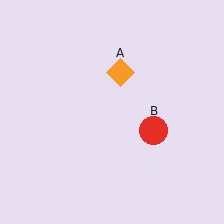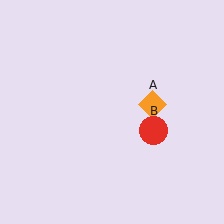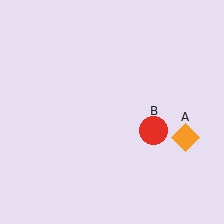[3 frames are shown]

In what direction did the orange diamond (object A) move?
The orange diamond (object A) moved down and to the right.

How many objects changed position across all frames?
1 object changed position: orange diamond (object A).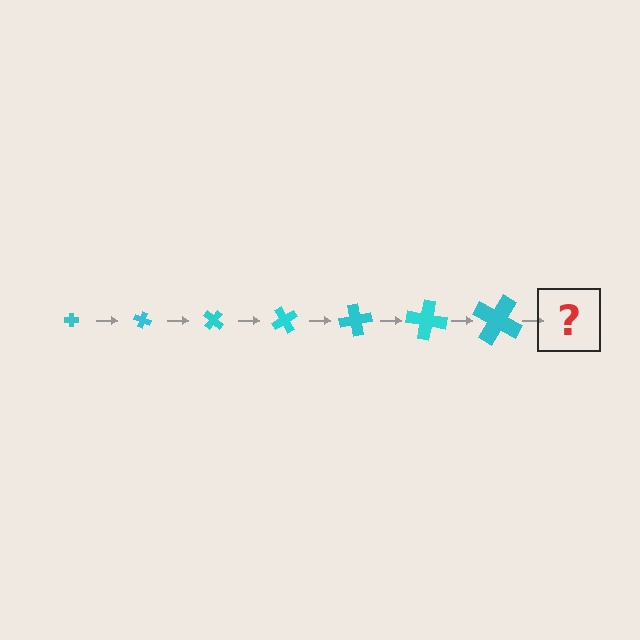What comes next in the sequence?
The next element should be a cross, larger than the previous one and rotated 140 degrees from the start.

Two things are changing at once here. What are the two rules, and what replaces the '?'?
The two rules are that the cross grows larger each step and it rotates 20 degrees each step. The '?' should be a cross, larger than the previous one and rotated 140 degrees from the start.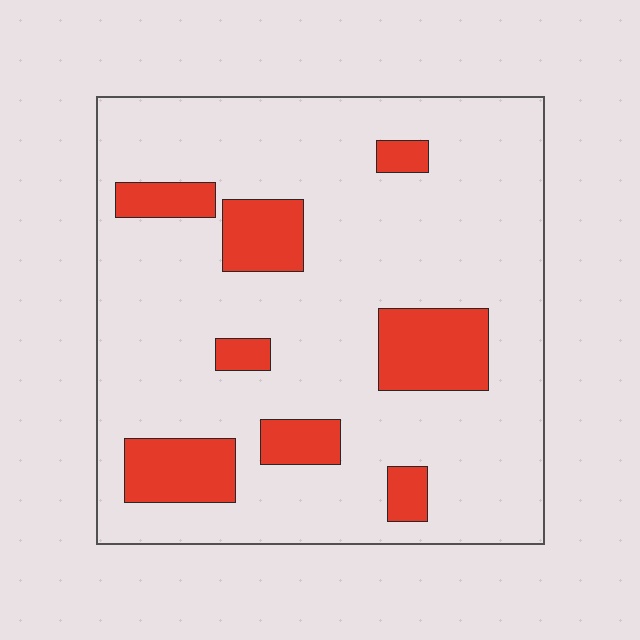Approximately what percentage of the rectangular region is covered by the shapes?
Approximately 20%.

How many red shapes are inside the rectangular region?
8.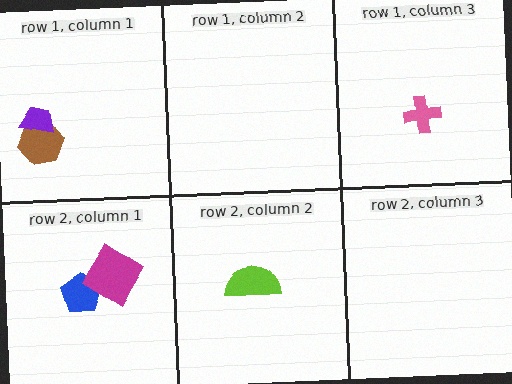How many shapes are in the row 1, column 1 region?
2.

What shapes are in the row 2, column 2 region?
The lime semicircle.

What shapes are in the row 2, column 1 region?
The blue pentagon, the magenta diamond.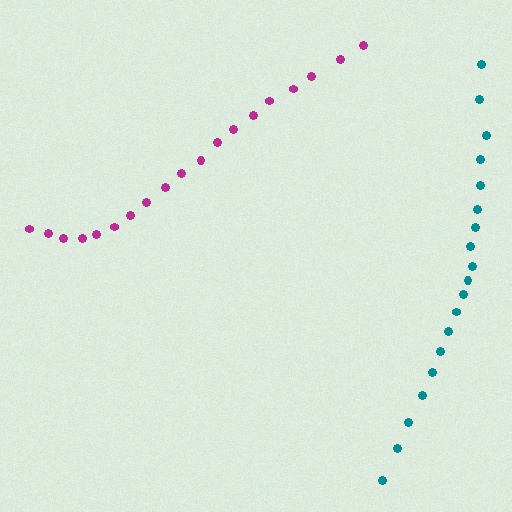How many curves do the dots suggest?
There are 2 distinct paths.